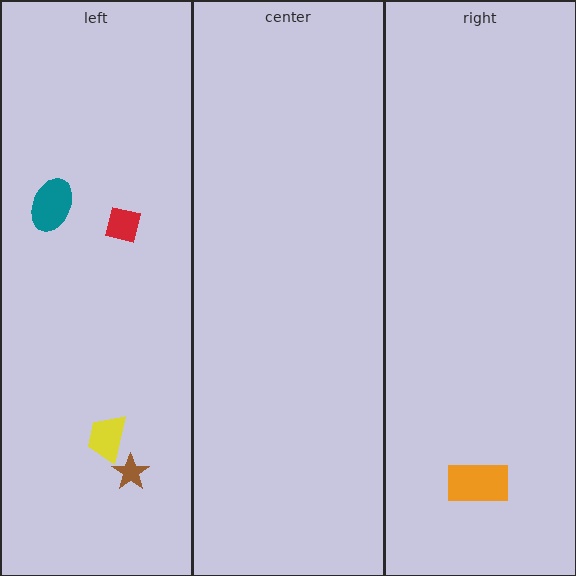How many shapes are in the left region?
4.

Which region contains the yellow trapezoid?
The left region.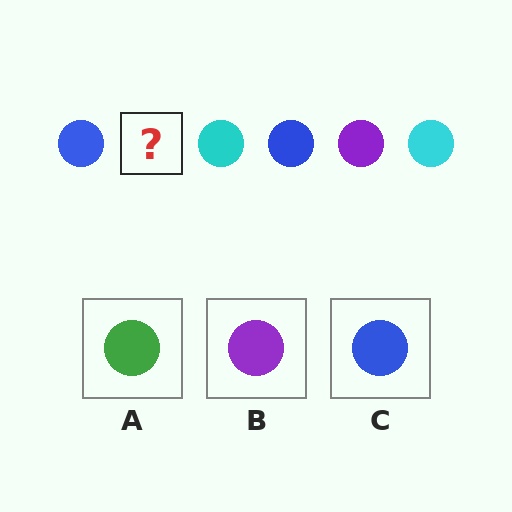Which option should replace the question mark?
Option B.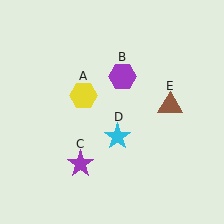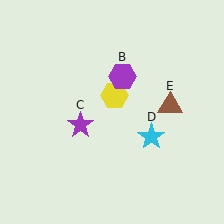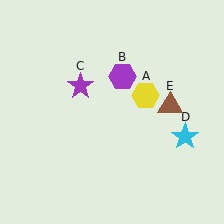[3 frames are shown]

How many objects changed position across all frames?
3 objects changed position: yellow hexagon (object A), purple star (object C), cyan star (object D).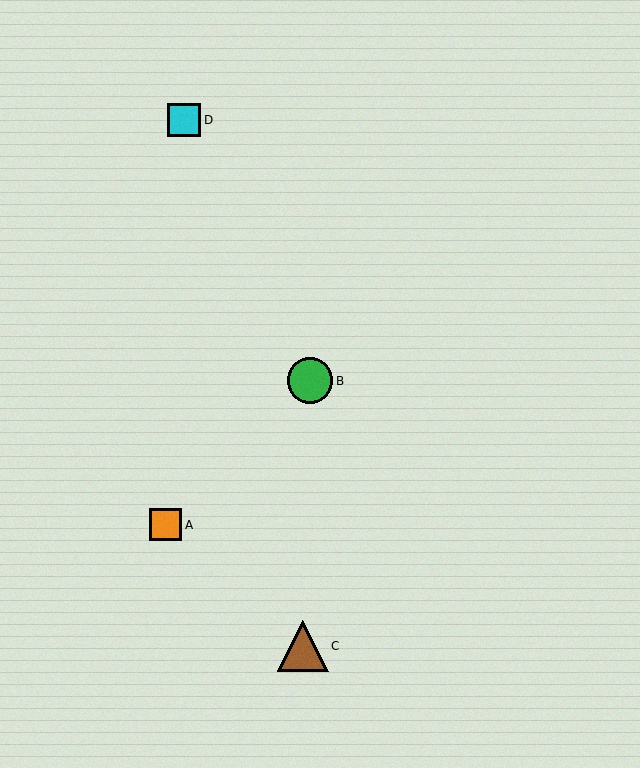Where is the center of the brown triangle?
The center of the brown triangle is at (303, 646).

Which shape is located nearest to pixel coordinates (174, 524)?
The orange square (labeled A) at (166, 525) is nearest to that location.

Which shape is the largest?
The brown triangle (labeled C) is the largest.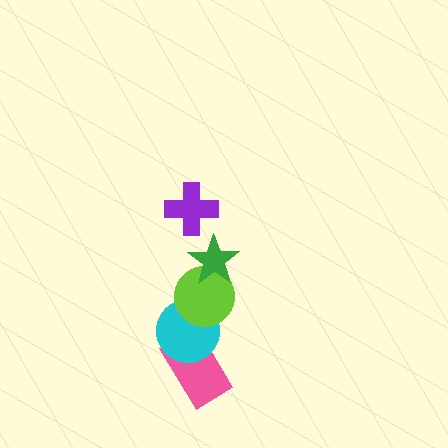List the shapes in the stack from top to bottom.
From top to bottom: the purple cross, the green star, the lime circle, the cyan circle, the pink rectangle.